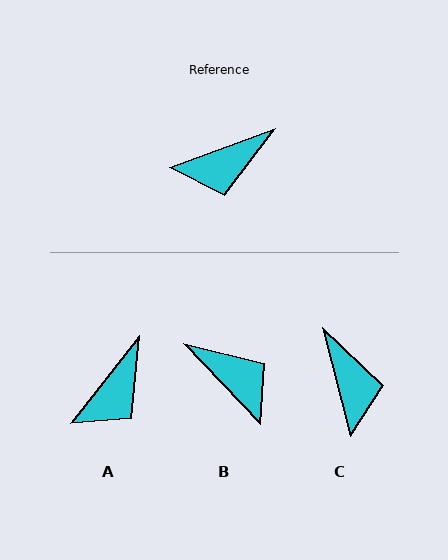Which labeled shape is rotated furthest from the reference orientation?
B, about 113 degrees away.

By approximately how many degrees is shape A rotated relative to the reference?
Approximately 32 degrees counter-clockwise.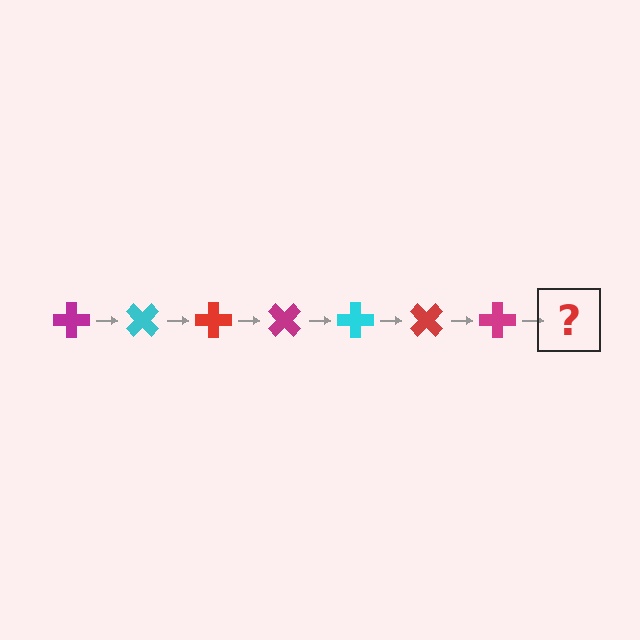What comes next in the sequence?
The next element should be a cyan cross, rotated 315 degrees from the start.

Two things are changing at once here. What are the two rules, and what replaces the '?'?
The two rules are that it rotates 45 degrees each step and the color cycles through magenta, cyan, and red. The '?' should be a cyan cross, rotated 315 degrees from the start.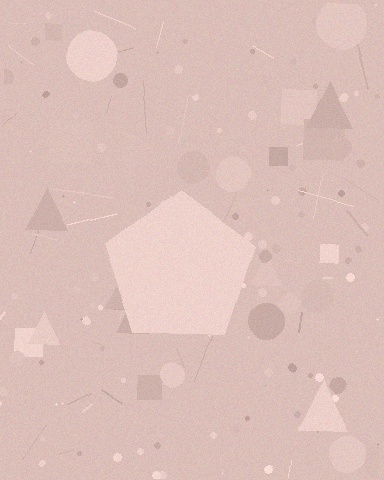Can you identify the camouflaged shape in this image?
The camouflaged shape is a pentagon.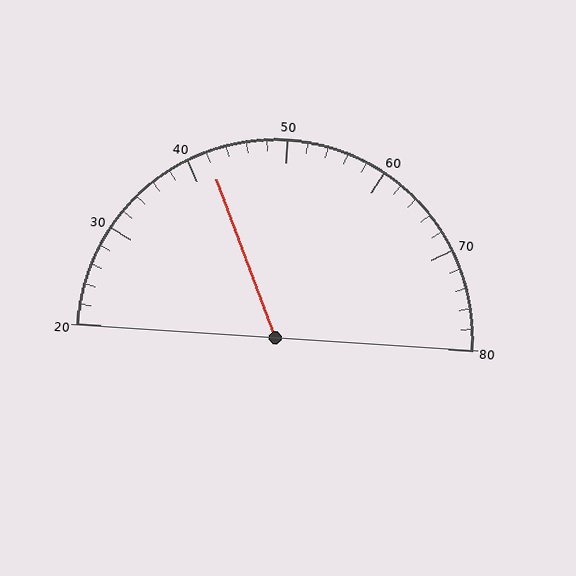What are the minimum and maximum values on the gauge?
The gauge ranges from 20 to 80.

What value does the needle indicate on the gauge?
The needle indicates approximately 42.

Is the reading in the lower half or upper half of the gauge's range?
The reading is in the lower half of the range (20 to 80).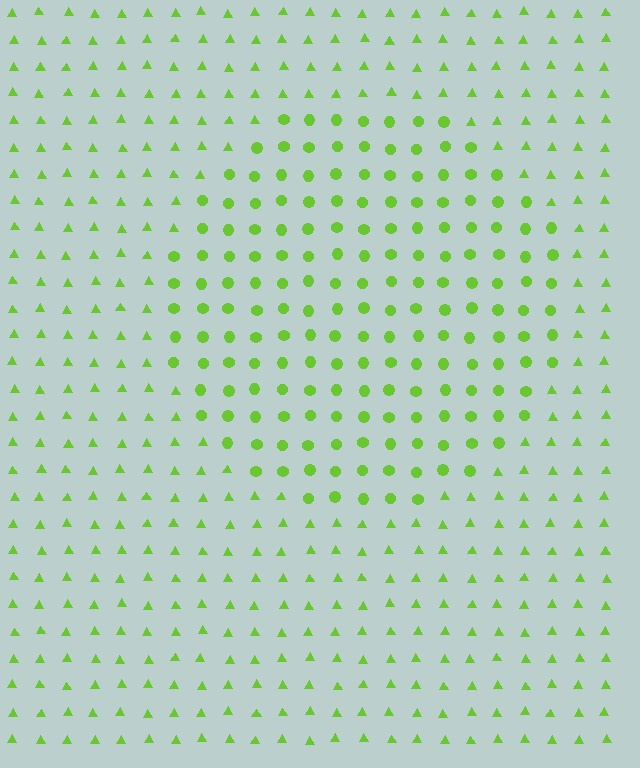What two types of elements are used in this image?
The image uses circles inside the circle region and triangles outside it.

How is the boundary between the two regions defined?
The boundary is defined by a change in element shape: circles inside vs. triangles outside. All elements share the same color and spacing.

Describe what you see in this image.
The image is filled with small lime elements arranged in a uniform grid. A circle-shaped region contains circles, while the surrounding area contains triangles. The boundary is defined purely by the change in element shape.